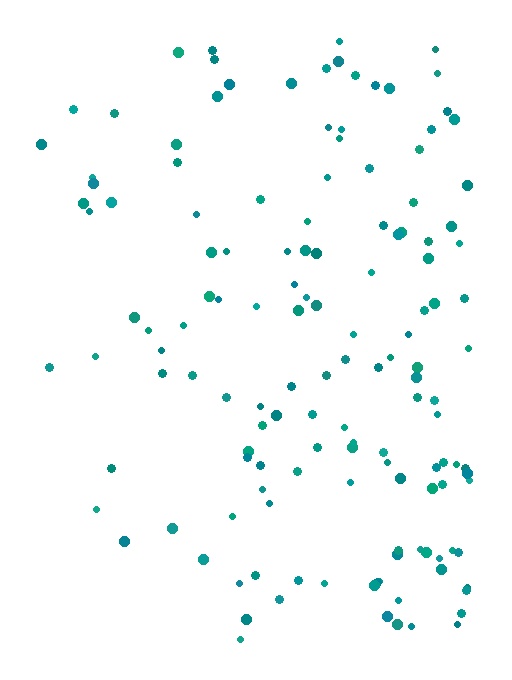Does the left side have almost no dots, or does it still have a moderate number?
Still a moderate number, just noticeably fewer than the right.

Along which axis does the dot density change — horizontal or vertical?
Horizontal.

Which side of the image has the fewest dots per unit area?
The left.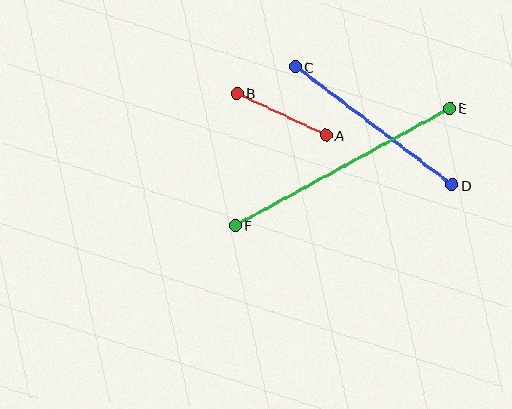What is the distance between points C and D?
The distance is approximately 196 pixels.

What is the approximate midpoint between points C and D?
The midpoint is at approximately (374, 126) pixels.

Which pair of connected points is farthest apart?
Points E and F are farthest apart.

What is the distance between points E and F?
The distance is approximately 244 pixels.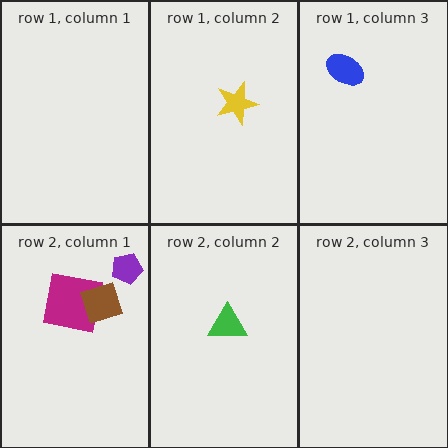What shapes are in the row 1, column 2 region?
The yellow star.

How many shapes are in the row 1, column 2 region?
1.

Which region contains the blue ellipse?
The row 1, column 3 region.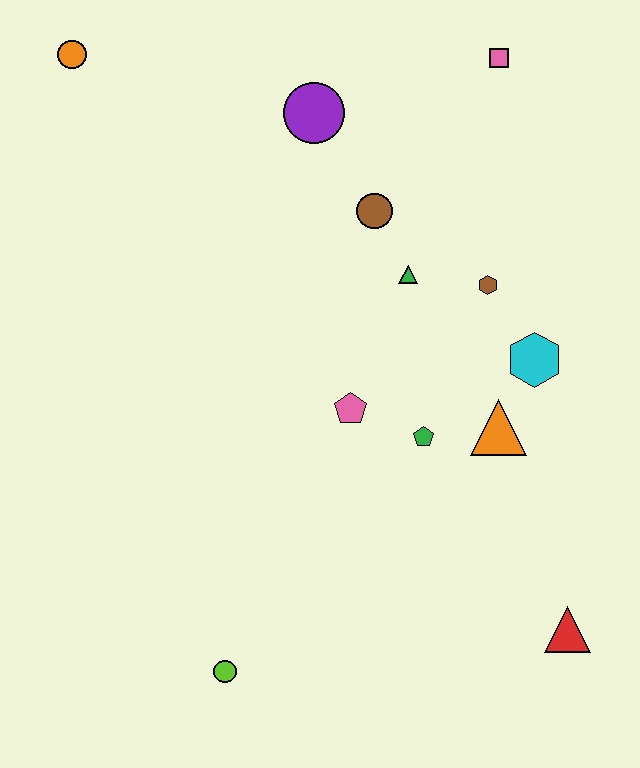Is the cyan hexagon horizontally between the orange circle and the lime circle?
No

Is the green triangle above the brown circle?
No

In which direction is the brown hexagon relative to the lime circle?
The brown hexagon is above the lime circle.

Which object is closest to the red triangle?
The orange triangle is closest to the red triangle.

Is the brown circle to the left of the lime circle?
No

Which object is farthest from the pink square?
The lime circle is farthest from the pink square.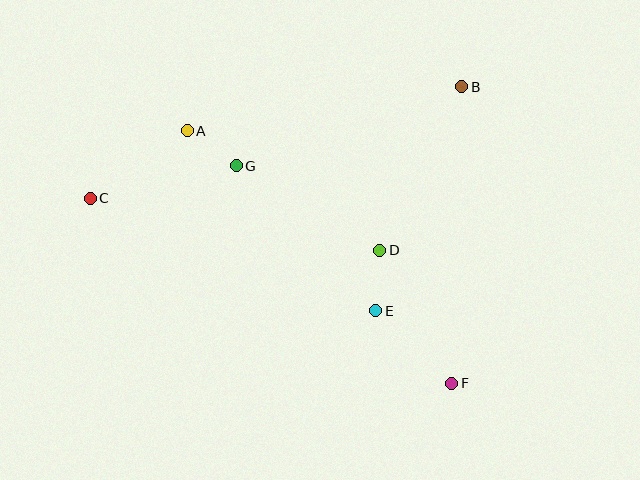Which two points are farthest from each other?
Points C and F are farthest from each other.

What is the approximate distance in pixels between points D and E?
The distance between D and E is approximately 61 pixels.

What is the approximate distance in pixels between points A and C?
The distance between A and C is approximately 118 pixels.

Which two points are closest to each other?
Points A and G are closest to each other.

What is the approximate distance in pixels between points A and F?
The distance between A and F is approximately 366 pixels.